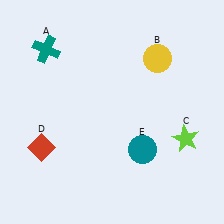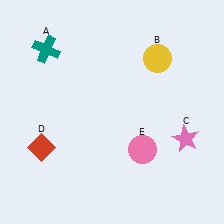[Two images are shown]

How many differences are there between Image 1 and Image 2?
There are 2 differences between the two images.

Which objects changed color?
C changed from lime to pink. E changed from teal to pink.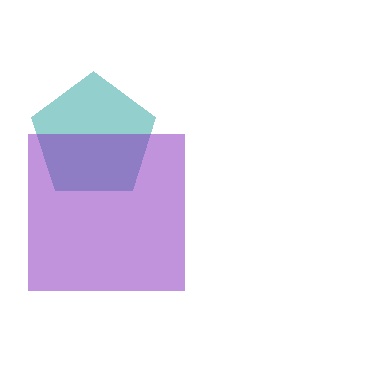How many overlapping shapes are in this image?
There are 2 overlapping shapes in the image.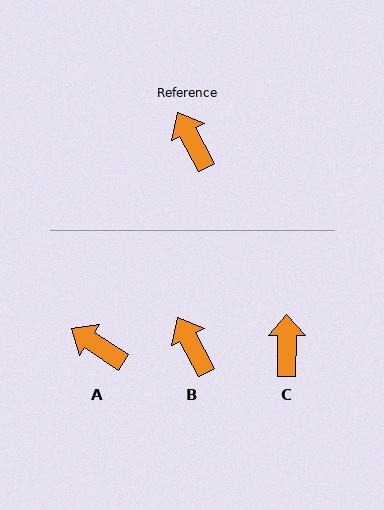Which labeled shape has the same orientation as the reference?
B.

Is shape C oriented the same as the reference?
No, it is off by about 28 degrees.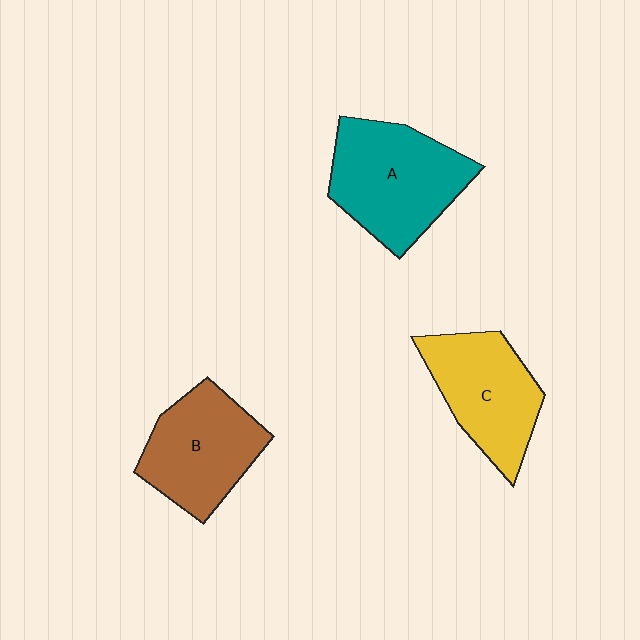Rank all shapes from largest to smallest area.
From largest to smallest: A (teal), B (brown), C (yellow).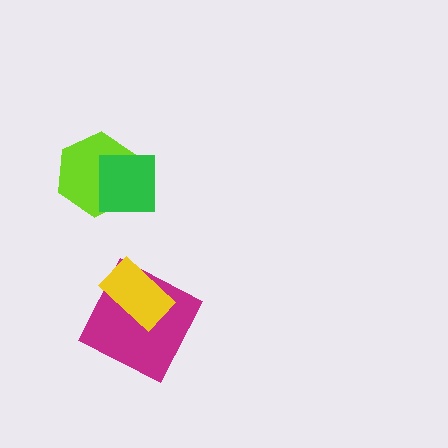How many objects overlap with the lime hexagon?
1 object overlaps with the lime hexagon.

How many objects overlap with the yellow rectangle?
1 object overlaps with the yellow rectangle.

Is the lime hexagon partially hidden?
Yes, it is partially covered by another shape.